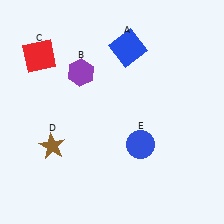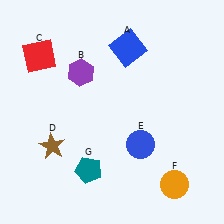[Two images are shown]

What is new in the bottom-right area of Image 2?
An orange circle (F) was added in the bottom-right area of Image 2.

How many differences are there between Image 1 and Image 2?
There are 2 differences between the two images.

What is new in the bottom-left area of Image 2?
A teal pentagon (G) was added in the bottom-left area of Image 2.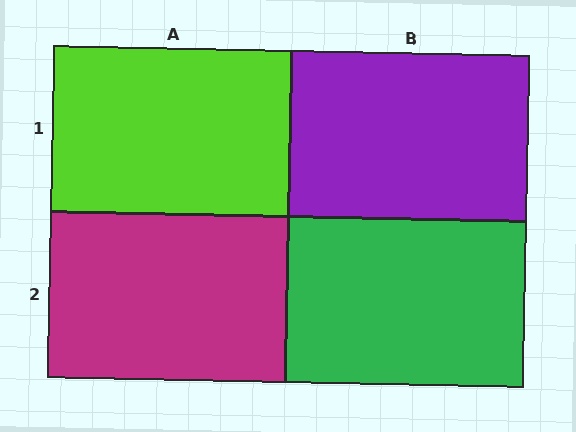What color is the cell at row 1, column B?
Purple.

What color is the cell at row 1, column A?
Lime.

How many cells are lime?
1 cell is lime.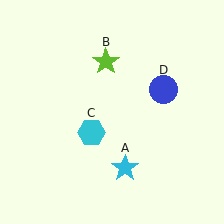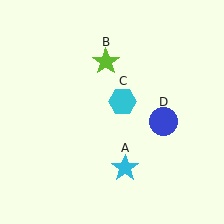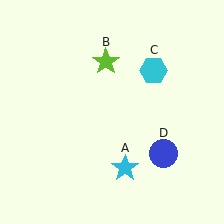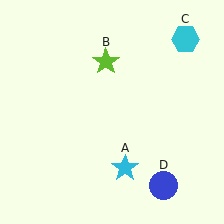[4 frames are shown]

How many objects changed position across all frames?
2 objects changed position: cyan hexagon (object C), blue circle (object D).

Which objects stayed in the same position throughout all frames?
Cyan star (object A) and lime star (object B) remained stationary.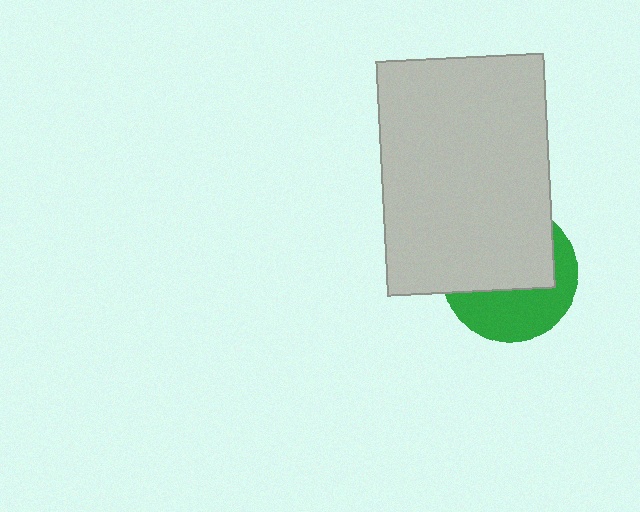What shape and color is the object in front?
The object in front is a light gray rectangle.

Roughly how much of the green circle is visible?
A small part of it is visible (roughly 44%).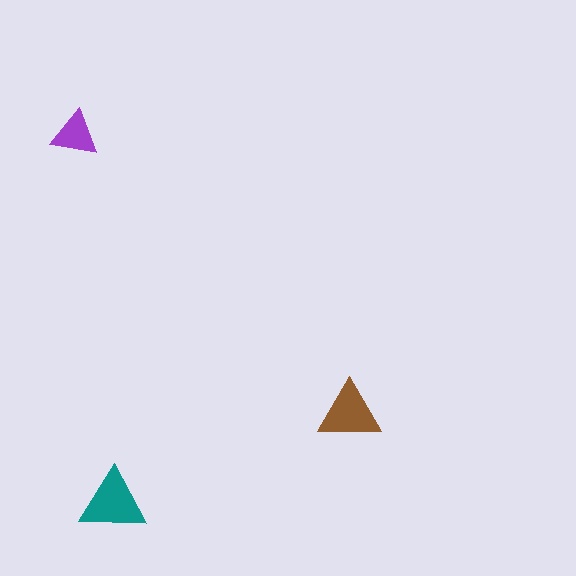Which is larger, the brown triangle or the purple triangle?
The brown one.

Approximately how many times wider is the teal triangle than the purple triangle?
About 1.5 times wider.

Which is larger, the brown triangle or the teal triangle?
The teal one.